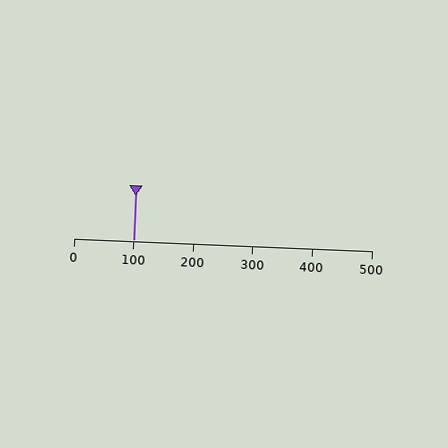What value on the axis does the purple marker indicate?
The marker indicates approximately 100.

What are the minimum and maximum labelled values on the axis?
The axis runs from 0 to 500.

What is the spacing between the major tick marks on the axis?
The major ticks are spaced 100 apart.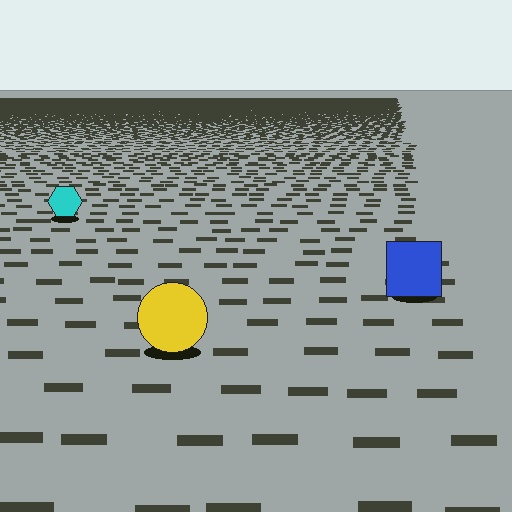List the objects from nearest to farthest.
From nearest to farthest: the yellow circle, the blue square, the cyan hexagon.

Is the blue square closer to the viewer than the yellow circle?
No. The yellow circle is closer — you can tell from the texture gradient: the ground texture is coarser near it.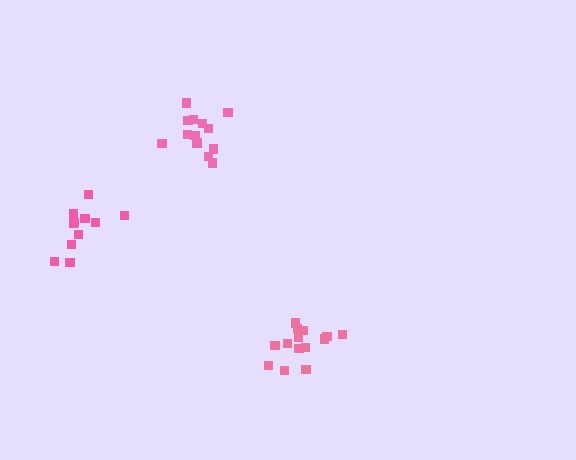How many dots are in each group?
Group 1: 11 dots, Group 2: 13 dots, Group 3: 14 dots (38 total).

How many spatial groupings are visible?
There are 3 spatial groupings.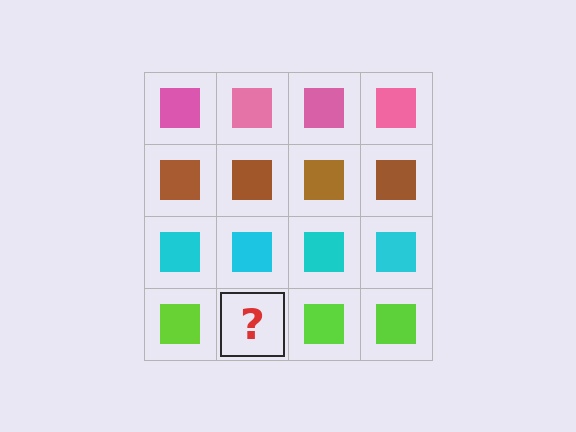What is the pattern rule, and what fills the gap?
The rule is that each row has a consistent color. The gap should be filled with a lime square.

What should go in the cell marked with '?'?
The missing cell should contain a lime square.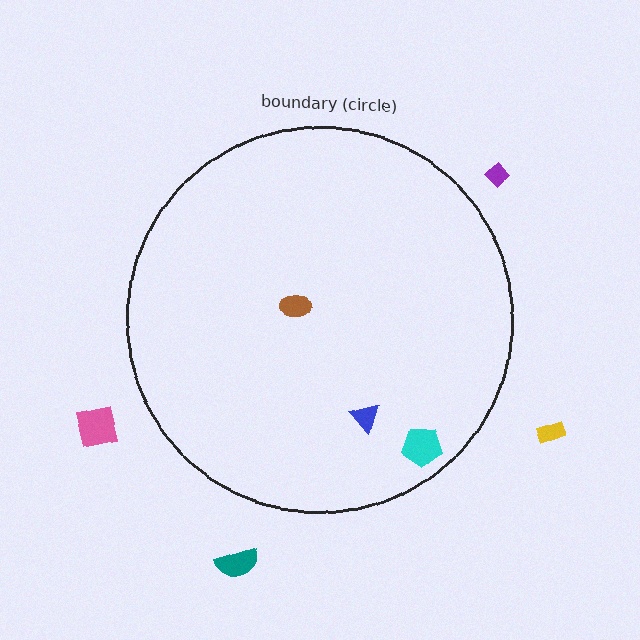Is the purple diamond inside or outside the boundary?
Outside.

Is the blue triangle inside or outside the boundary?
Inside.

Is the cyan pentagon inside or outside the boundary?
Inside.